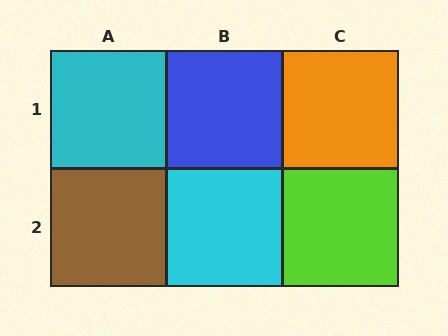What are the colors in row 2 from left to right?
Brown, cyan, lime.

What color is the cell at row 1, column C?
Orange.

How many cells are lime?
1 cell is lime.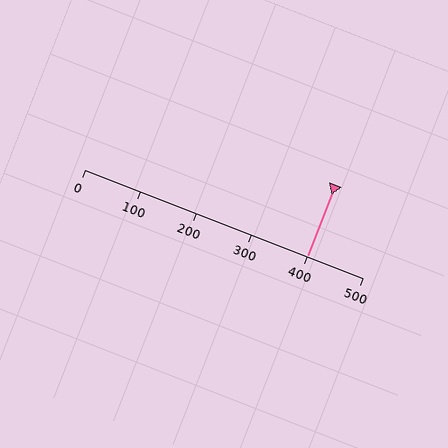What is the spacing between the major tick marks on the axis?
The major ticks are spaced 100 apart.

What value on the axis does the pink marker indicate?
The marker indicates approximately 400.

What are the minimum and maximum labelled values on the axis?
The axis runs from 0 to 500.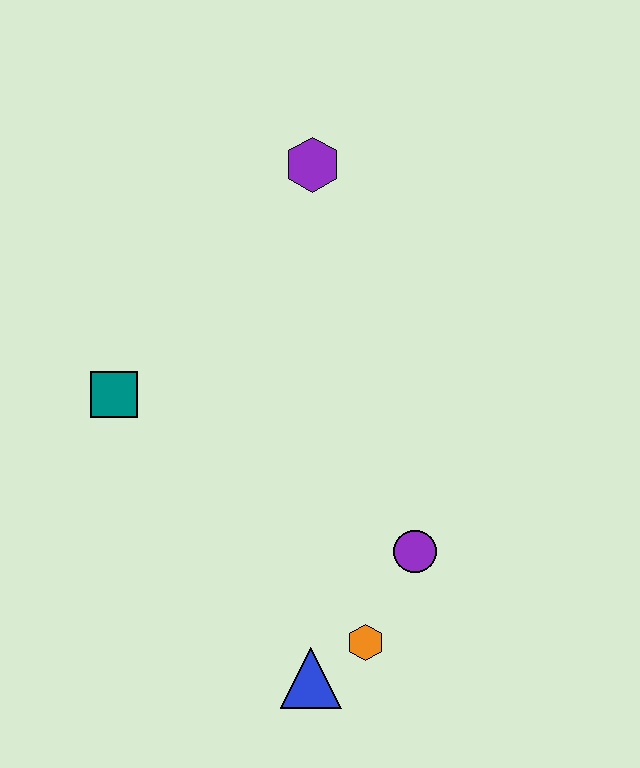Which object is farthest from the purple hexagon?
The blue triangle is farthest from the purple hexagon.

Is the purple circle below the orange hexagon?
No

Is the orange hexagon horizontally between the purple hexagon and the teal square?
No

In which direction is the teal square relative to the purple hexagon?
The teal square is below the purple hexagon.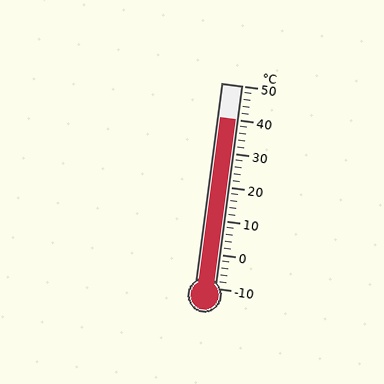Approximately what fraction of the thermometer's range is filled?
The thermometer is filled to approximately 85% of its range.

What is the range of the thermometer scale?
The thermometer scale ranges from -10°C to 50°C.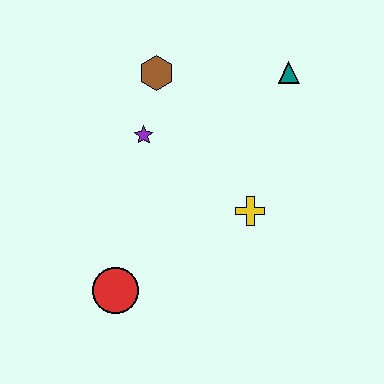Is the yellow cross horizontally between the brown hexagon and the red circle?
No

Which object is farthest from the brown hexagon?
The red circle is farthest from the brown hexagon.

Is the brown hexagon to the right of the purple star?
Yes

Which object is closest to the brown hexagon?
The purple star is closest to the brown hexagon.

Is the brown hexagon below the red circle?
No